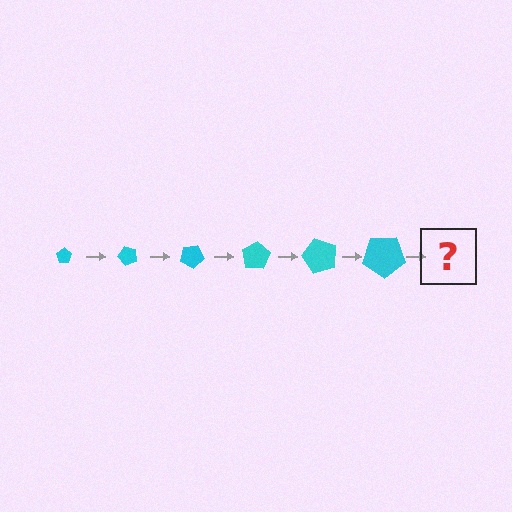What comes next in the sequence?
The next element should be a pentagon, larger than the previous one and rotated 300 degrees from the start.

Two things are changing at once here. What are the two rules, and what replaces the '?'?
The two rules are that the pentagon grows larger each step and it rotates 50 degrees each step. The '?' should be a pentagon, larger than the previous one and rotated 300 degrees from the start.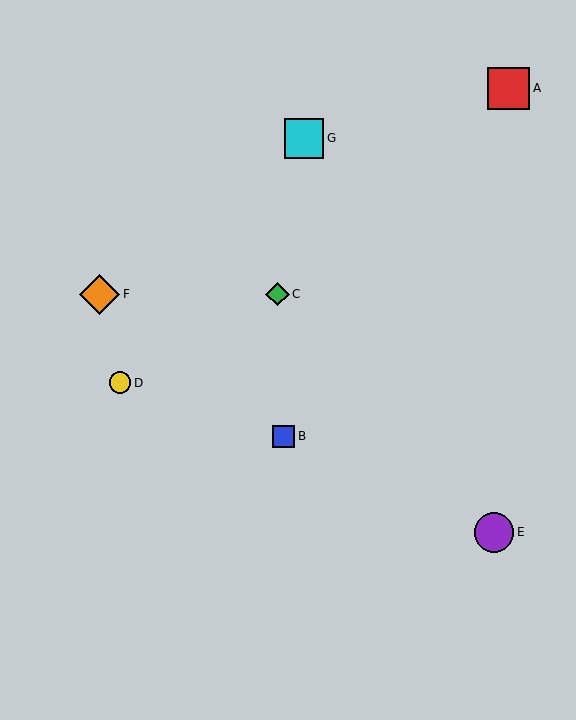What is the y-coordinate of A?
Object A is at y≈89.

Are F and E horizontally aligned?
No, F is at y≈294 and E is at y≈532.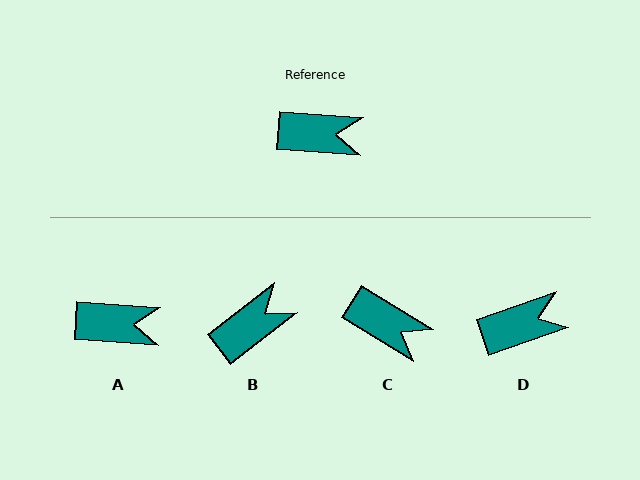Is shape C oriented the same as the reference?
No, it is off by about 27 degrees.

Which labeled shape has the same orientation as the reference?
A.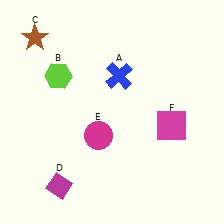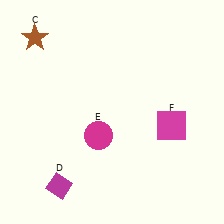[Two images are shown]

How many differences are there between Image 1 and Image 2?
There are 2 differences between the two images.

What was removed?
The blue cross (A), the lime hexagon (B) were removed in Image 2.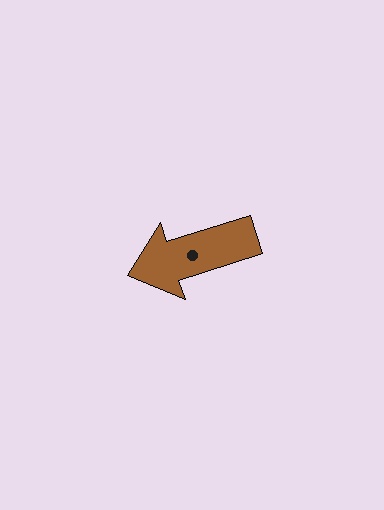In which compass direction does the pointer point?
West.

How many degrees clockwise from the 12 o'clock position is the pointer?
Approximately 252 degrees.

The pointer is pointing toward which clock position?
Roughly 8 o'clock.